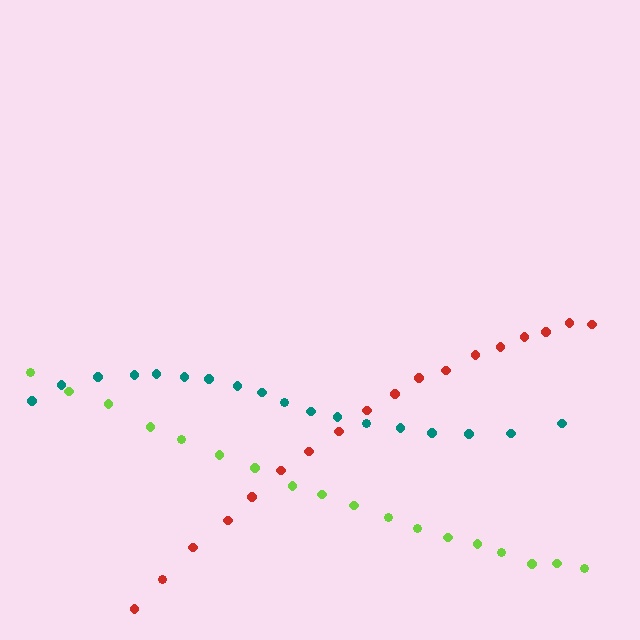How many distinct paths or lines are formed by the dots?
There are 3 distinct paths.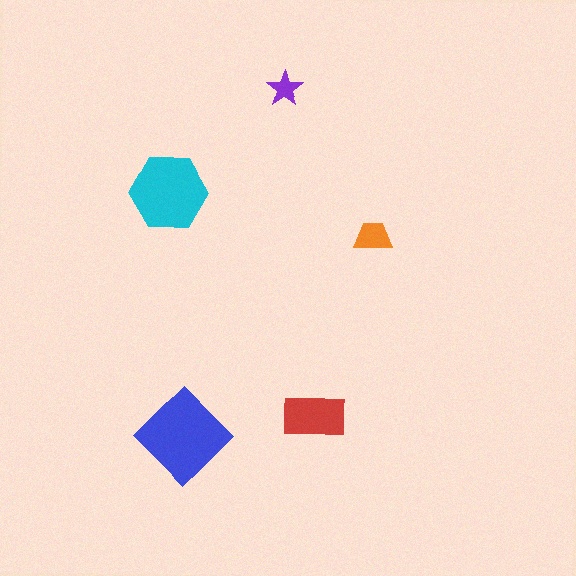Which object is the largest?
The blue diamond.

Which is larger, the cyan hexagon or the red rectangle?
The cyan hexagon.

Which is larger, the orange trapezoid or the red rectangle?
The red rectangle.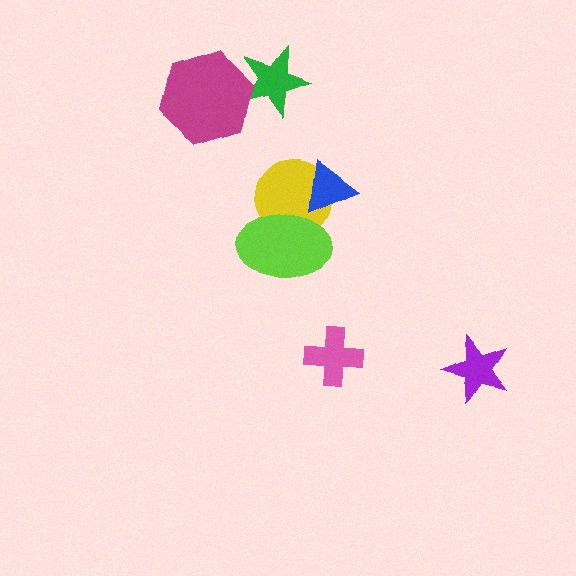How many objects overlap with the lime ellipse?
1 object overlaps with the lime ellipse.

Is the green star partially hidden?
Yes, it is partially covered by another shape.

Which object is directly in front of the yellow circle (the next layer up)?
The blue triangle is directly in front of the yellow circle.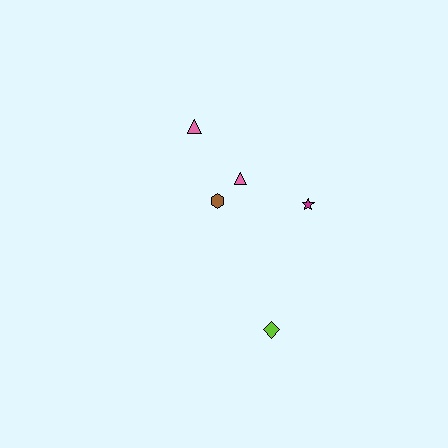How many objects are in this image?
There are 5 objects.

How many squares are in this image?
There are no squares.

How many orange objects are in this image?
There are no orange objects.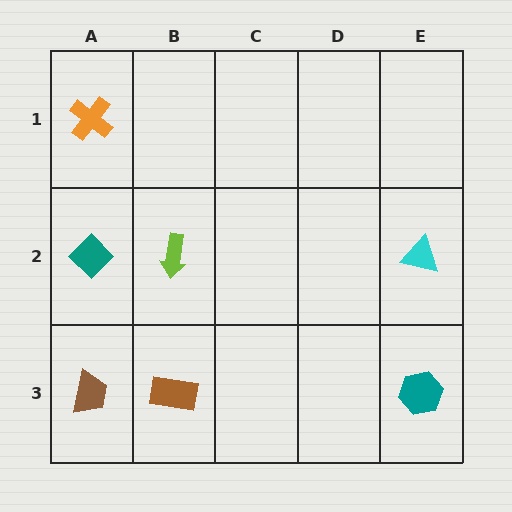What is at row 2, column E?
A cyan triangle.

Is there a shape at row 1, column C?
No, that cell is empty.